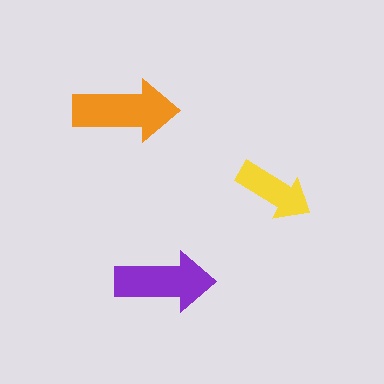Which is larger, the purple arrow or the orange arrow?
The orange one.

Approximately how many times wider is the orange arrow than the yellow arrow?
About 1.5 times wider.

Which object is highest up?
The orange arrow is topmost.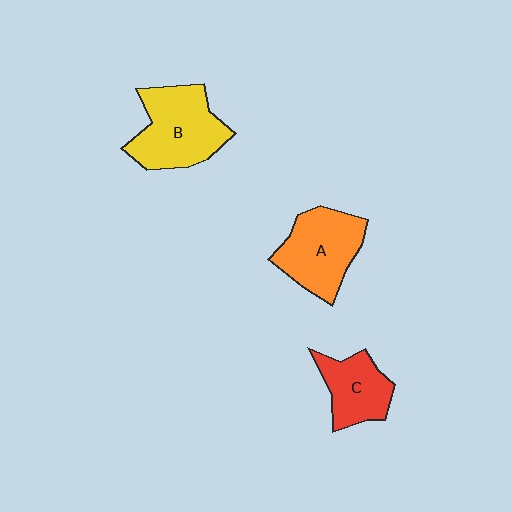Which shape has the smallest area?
Shape C (red).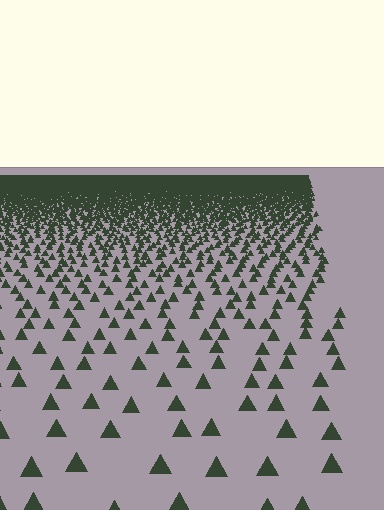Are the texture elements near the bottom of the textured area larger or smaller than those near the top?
Larger. Near the bottom, elements are closer to the viewer and appear at a bigger on-screen size.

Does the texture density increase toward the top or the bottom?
Density increases toward the top.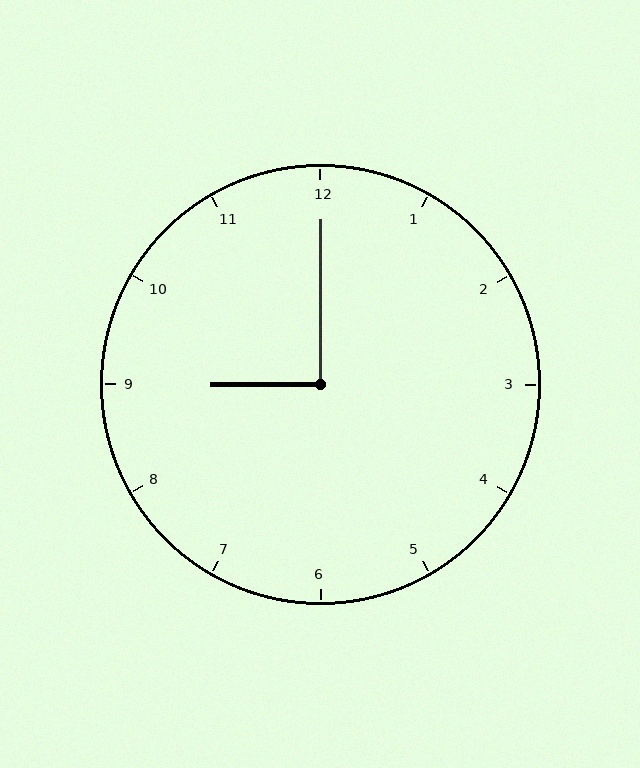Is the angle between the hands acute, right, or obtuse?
It is right.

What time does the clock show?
9:00.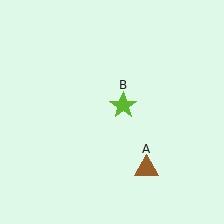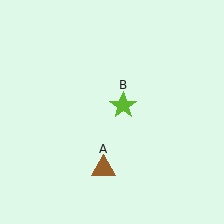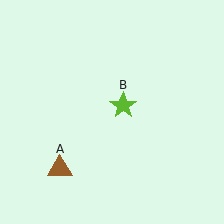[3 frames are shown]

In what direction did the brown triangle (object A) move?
The brown triangle (object A) moved left.